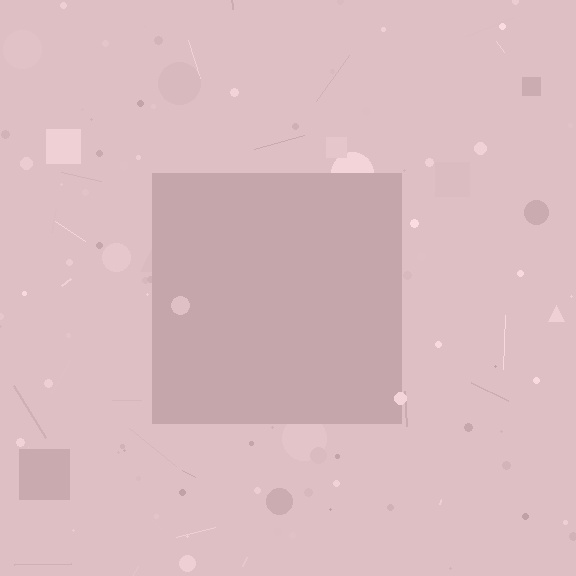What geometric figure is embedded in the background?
A square is embedded in the background.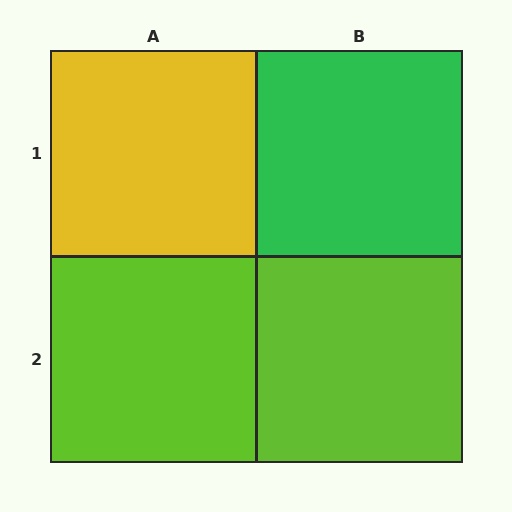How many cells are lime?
2 cells are lime.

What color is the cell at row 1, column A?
Yellow.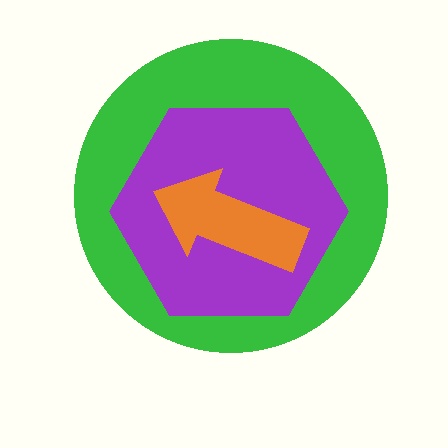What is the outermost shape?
The green circle.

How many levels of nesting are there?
3.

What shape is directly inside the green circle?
The purple hexagon.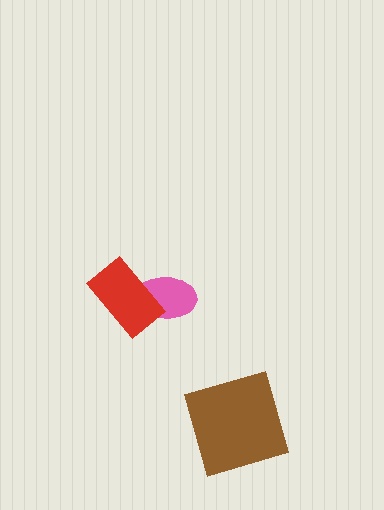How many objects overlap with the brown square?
0 objects overlap with the brown square.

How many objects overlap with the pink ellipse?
1 object overlaps with the pink ellipse.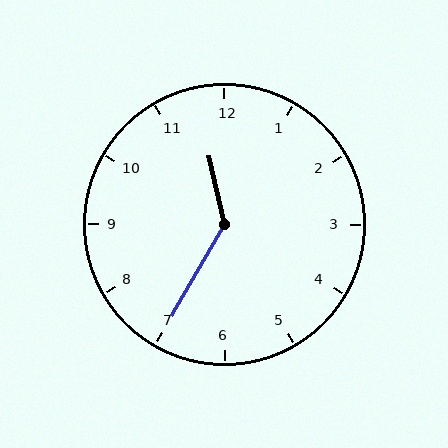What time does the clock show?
11:35.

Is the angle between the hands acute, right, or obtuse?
It is obtuse.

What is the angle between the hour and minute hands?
Approximately 138 degrees.